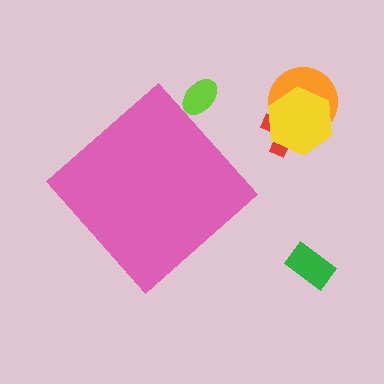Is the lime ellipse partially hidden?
Yes, the lime ellipse is partially hidden behind the pink diamond.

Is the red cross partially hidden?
No, the red cross is fully visible.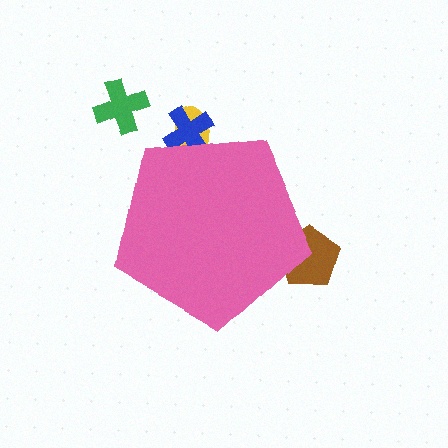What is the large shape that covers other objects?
A pink pentagon.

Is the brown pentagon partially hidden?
Yes, the brown pentagon is partially hidden behind the pink pentagon.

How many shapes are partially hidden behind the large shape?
3 shapes are partially hidden.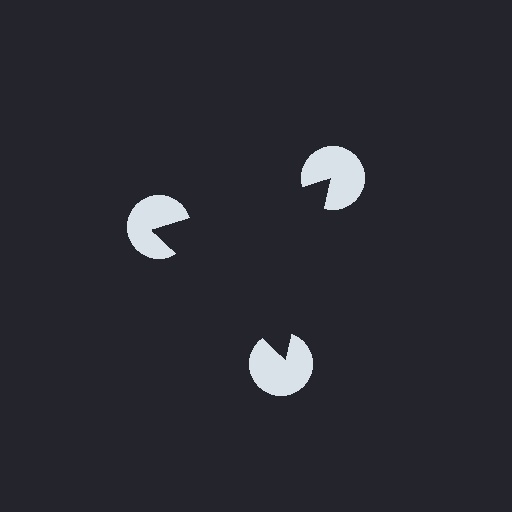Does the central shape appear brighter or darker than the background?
It typically appears slightly darker than the background, even though no actual brightness change is drawn.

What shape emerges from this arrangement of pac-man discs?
An illusory triangle — its edges are inferred from the aligned wedge cuts in the pac-man discs, not physically drawn.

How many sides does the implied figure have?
3 sides.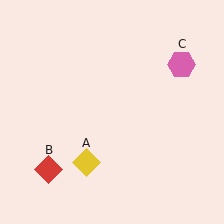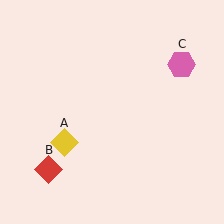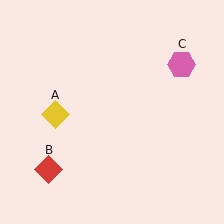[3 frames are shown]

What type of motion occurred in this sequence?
The yellow diamond (object A) rotated clockwise around the center of the scene.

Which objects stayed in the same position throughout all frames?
Red diamond (object B) and pink hexagon (object C) remained stationary.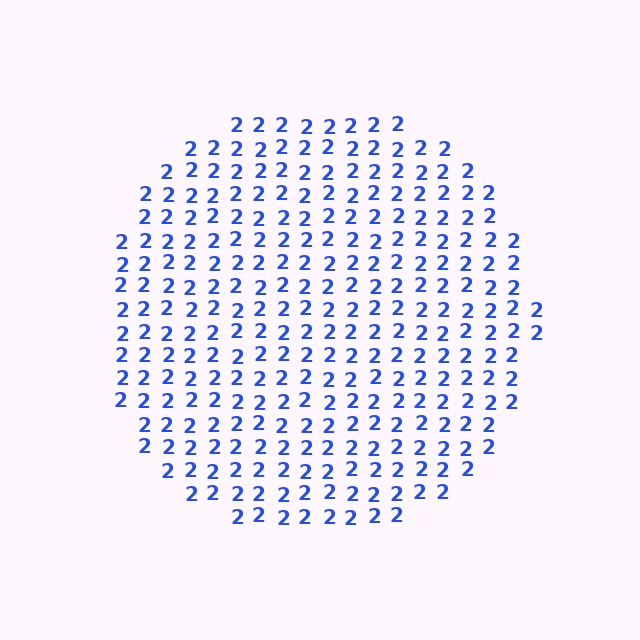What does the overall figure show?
The overall figure shows a circle.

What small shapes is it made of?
It is made of small digit 2's.